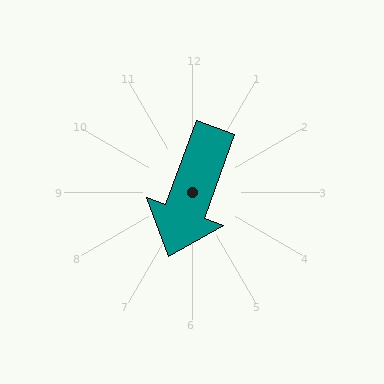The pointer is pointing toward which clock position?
Roughly 7 o'clock.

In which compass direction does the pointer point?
South.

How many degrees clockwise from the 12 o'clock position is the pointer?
Approximately 200 degrees.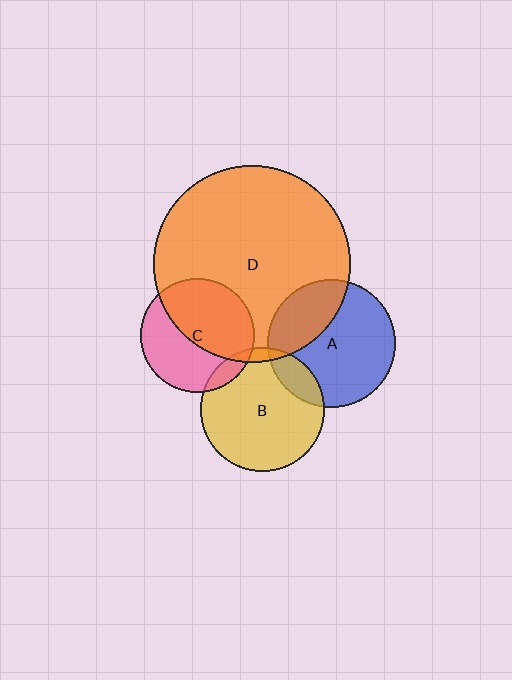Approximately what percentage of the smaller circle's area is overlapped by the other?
Approximately 55%.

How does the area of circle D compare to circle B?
Approximately 2.5 times.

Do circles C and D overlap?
Yes.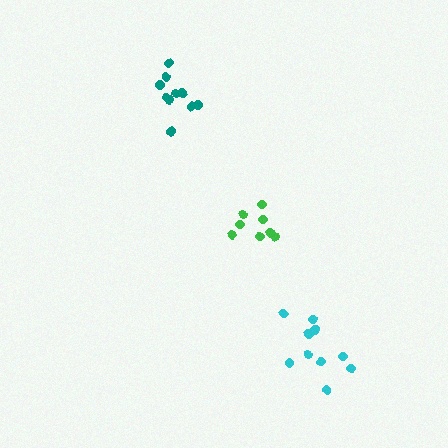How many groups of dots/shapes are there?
There are 3 groups.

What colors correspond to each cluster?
The clusters are colored: green, cyan, teal.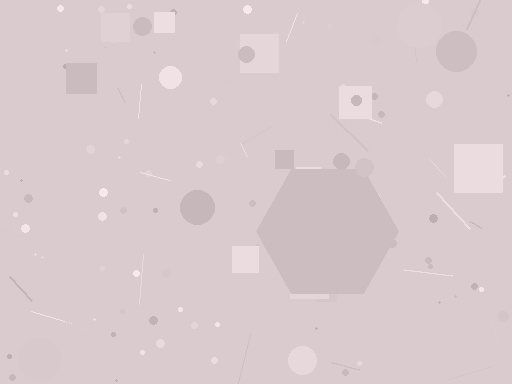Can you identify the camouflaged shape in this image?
The camouflaged shape is a hexagon.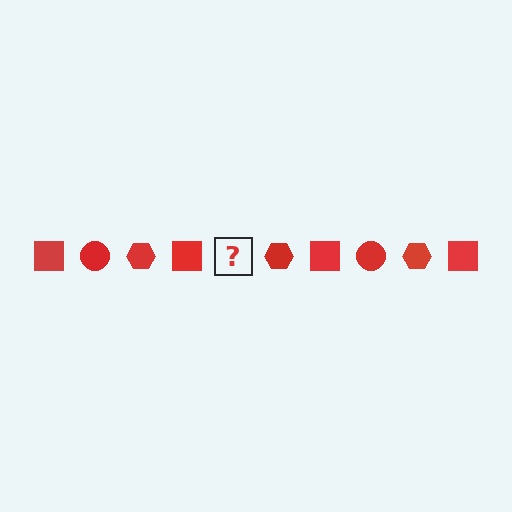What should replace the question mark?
The question mark should be replaced with a red circle.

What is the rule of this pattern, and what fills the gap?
The rule is that the pattern cycles through square, circle, hexagon shapes in red. The gap should be filled with a red circle.